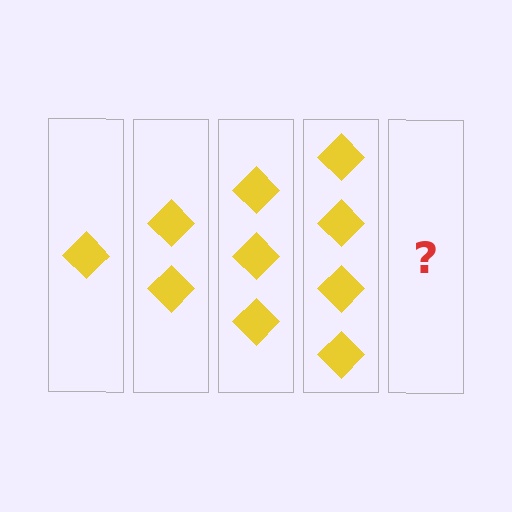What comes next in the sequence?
The next element should be 5 diamonds.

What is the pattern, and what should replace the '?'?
The pattern is that each step adds one more diamond. The '?' should be 5 diamonds.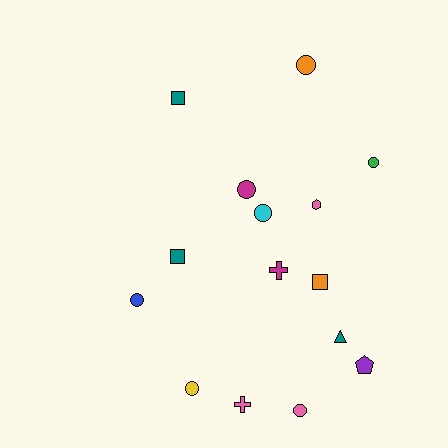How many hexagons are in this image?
There is 1 hexagon.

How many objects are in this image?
There are 15 objects.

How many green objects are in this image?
There is 1 green object.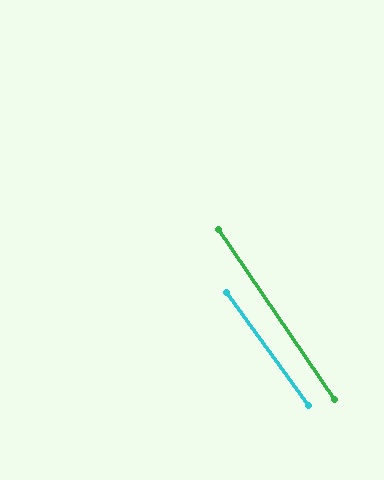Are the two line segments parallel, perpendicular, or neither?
Parallel — their directions differ by only 1.6°.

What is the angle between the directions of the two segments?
Approximately 2 degrees.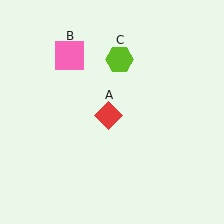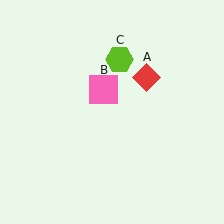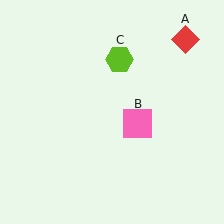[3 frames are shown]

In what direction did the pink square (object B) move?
The pink square (object B) moved down and to the right.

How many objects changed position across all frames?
2 objects changed position: red diamond (object A), pink square (object B).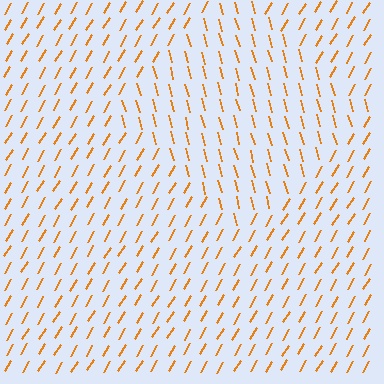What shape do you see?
I see a diamond.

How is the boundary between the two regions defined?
The boundary is defined purely by a change in line orientation (approximately 45 degrees difference). All lines are the same color and thickness.